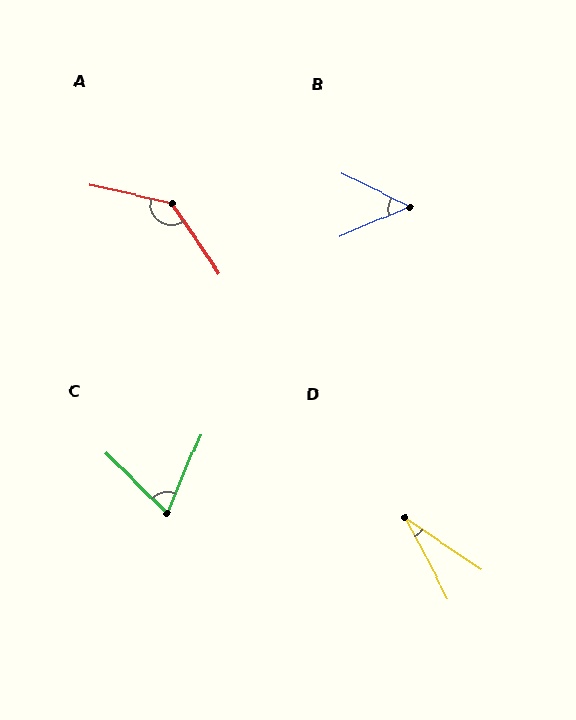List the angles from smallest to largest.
D (28°), B (49°), C (68°), A (137°).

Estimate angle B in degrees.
Approximately 49 degrees.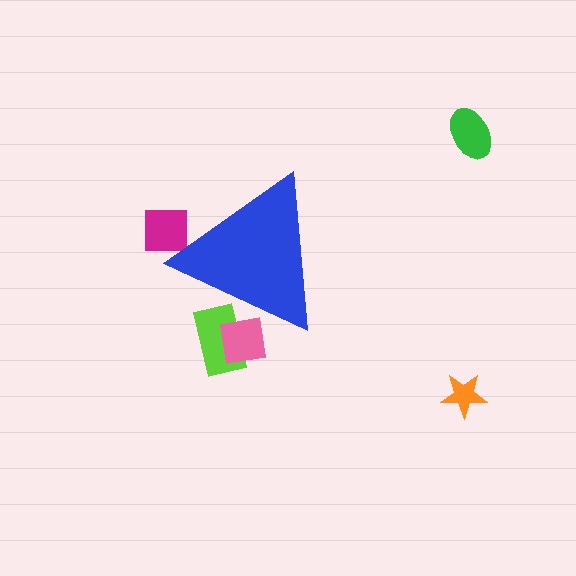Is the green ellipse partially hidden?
No, the green ellipse is fully visible.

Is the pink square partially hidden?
Yes, the pink square is partially hidden behind the blue triangle.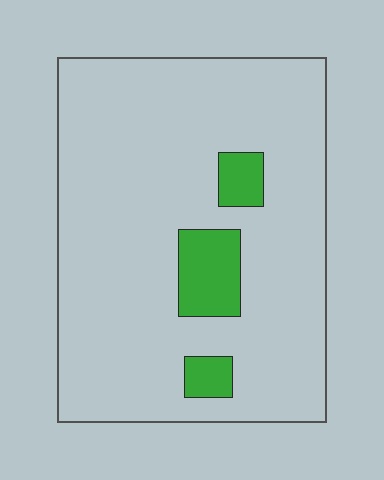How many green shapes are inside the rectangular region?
3.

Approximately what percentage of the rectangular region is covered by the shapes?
Approximately 10%.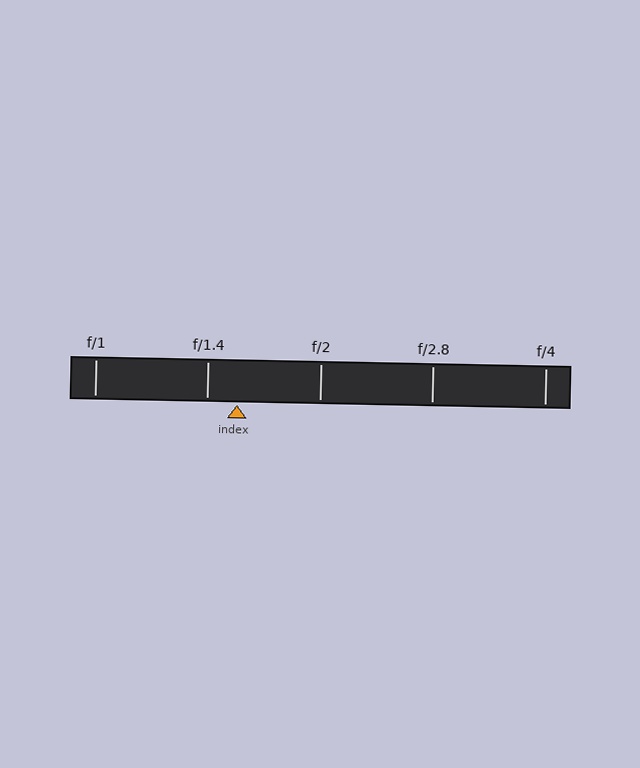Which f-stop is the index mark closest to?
The index mark is closest to f/1.4.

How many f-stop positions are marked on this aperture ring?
There are 5 f-stop positions marked.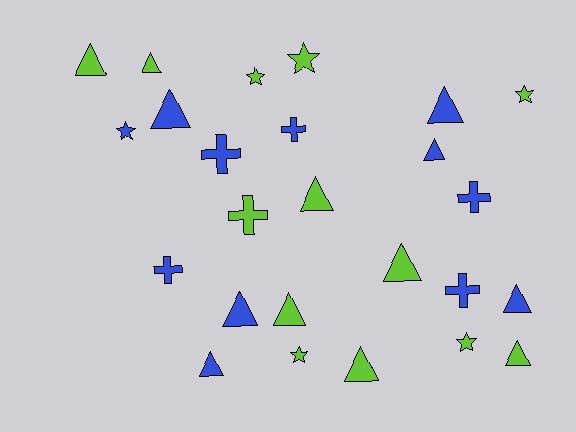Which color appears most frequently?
Lime, with 13 objects.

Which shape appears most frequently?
Triangle, with 13 objects.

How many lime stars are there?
There are 5 lime stars.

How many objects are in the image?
There are 25 objects.